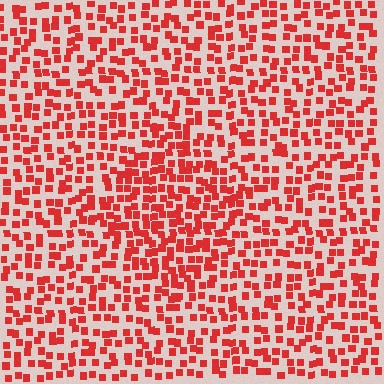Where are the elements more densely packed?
The elements are more densely packed inside the diamond boundary.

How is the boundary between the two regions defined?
The boundary is defined by a change in element density (approximately 1.5x ratio). All elements are the same color, size, and shape.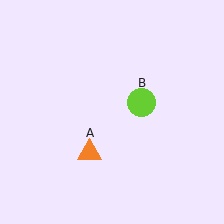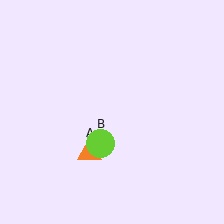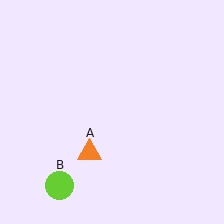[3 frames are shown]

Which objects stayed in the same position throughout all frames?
Orange triangle (object A) remained stationary.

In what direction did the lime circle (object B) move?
The lime circle (object B) moved down and to the left.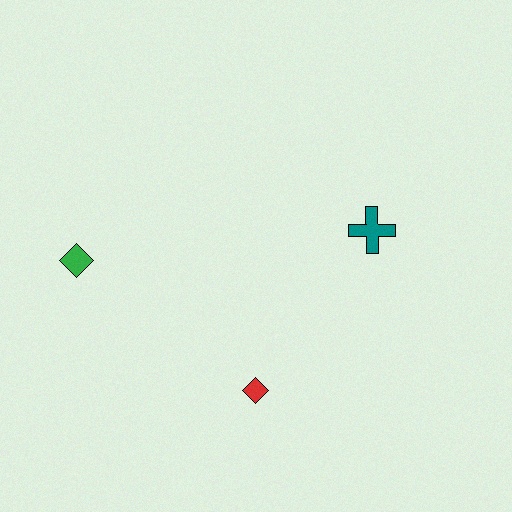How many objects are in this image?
There are 3 objects.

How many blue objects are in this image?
There are no blue objects.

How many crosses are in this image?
There is 1 cross.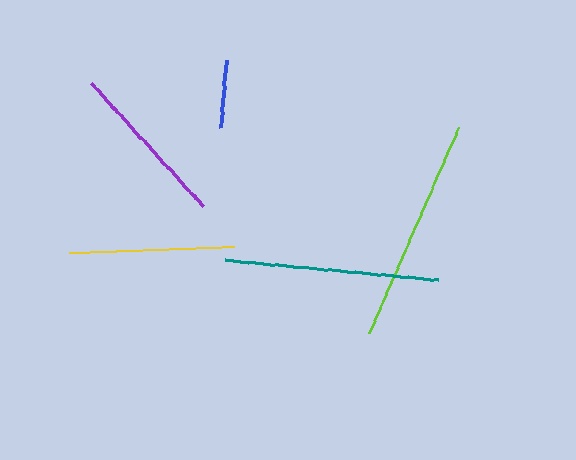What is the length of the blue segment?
The blue segment is approximately 68 pixels long.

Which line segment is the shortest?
The blue line is the shortest at approximately 68 pixels.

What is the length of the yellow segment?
The yellow segment is approximately 165 pixels long.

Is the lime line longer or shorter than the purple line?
The lime line is longer than the purple line.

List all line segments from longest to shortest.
From longest to shortest: lime, teal, purple, yellow, blue.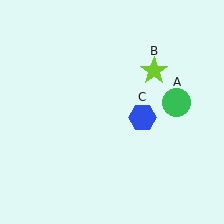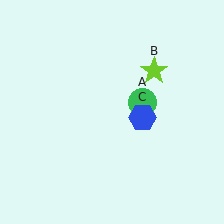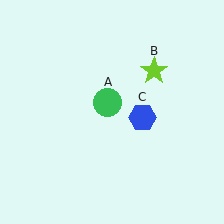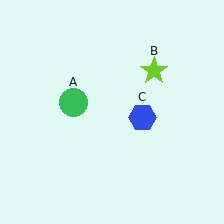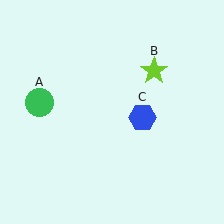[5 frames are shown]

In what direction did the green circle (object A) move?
The green circle (object A) moved left.